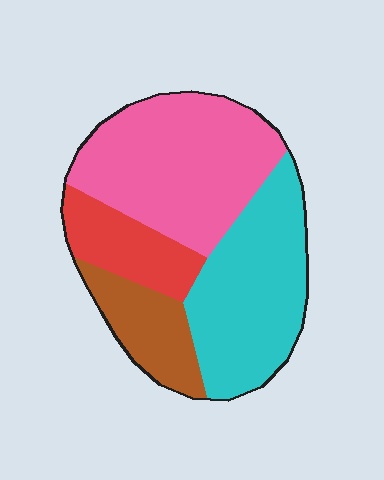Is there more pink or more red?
Pink.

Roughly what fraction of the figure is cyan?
Cyan covers around 35% of the figure.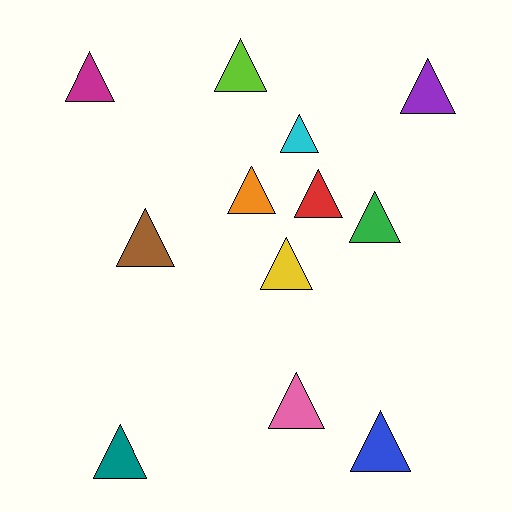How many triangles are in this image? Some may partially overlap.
There are 12 triangles.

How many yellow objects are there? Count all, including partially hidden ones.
There is 1 yellow object.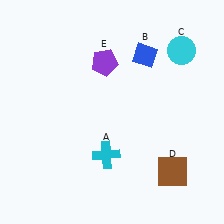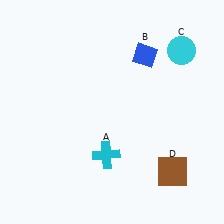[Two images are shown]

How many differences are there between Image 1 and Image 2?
There is 1 difference between the two images.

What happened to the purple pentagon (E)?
The purple pentagon (E) was removed in Image 2. It was in the top-left area of Image 1.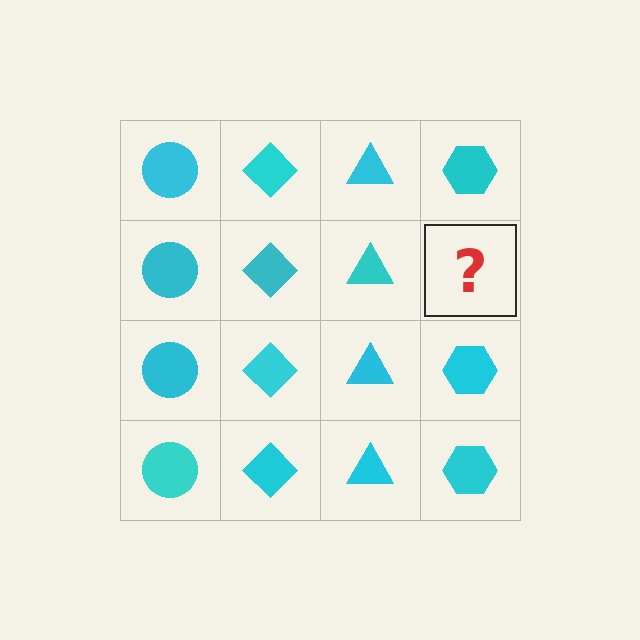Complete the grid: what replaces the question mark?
The question mark should be replaced with a cyan hexagon.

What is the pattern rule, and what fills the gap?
The rule is that each column has a consistent shape. The gap should be filled with a cyan hexagon.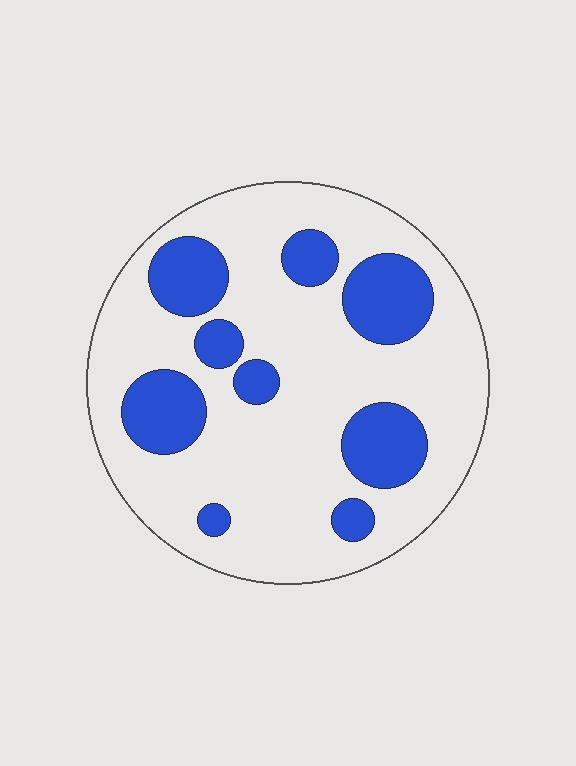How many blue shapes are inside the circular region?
9.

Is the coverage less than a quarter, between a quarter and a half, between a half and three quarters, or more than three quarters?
Between a quarter and a half.